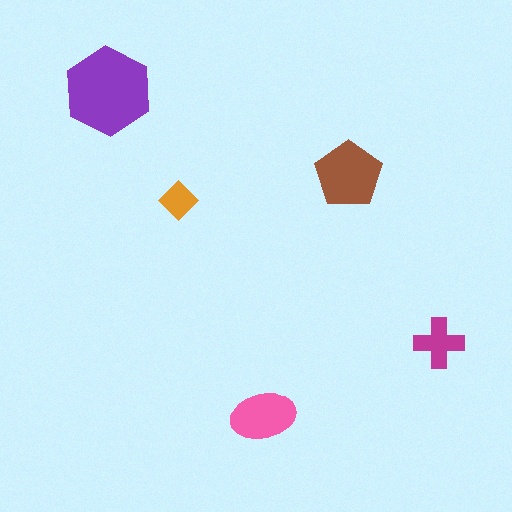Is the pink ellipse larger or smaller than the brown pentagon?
Smaller.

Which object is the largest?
The purple hexagon.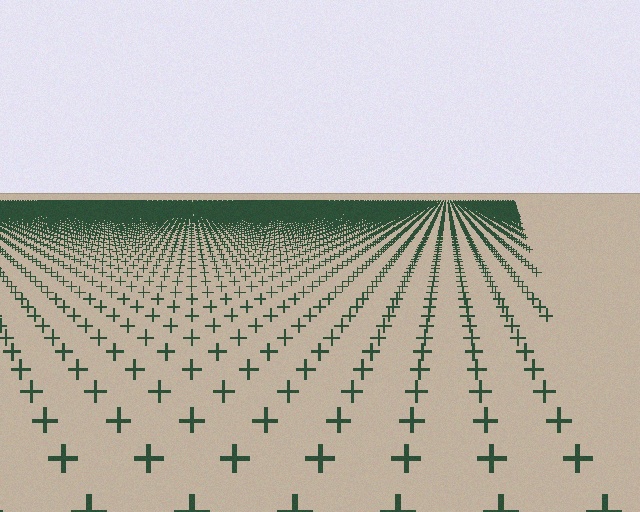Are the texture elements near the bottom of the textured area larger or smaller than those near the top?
Larger. Near the bottom, elements are closer to the viewer and appear at a bigger on-screen size.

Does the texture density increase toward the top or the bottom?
Density increases toward the top.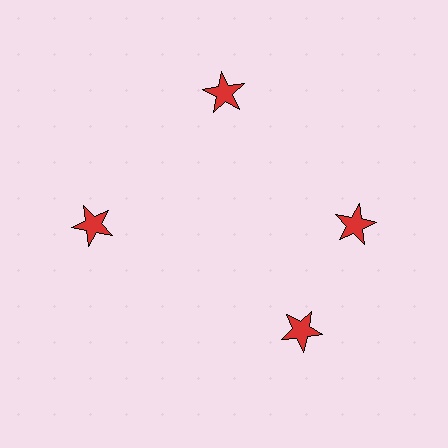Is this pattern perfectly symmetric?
No. The 4 red stars are arranged in a ring, but one element near the 6 o'clock position is rotated out of alignment along the ring, breaking the 4-fold rotational symmetry.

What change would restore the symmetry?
The symmetry would be restored by rotating it back into even spacing with its neighbors so that all 4 stars sit at equal angles and equal distance from the center.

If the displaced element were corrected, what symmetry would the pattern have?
It would have 4-fold rotational symmetry — the pattern would map onto itself every 90 degrees.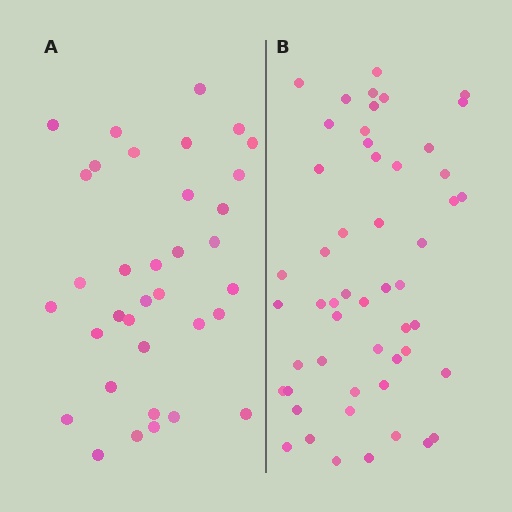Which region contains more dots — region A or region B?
Region B (the right region) has more dots.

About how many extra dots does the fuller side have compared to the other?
Region B has approximately 15 more dots than region A.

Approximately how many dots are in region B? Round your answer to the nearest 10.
About 50 dots. (The exact count is 52, which rounds to 50.)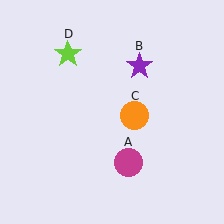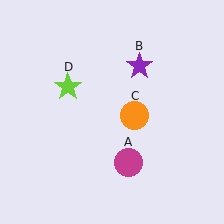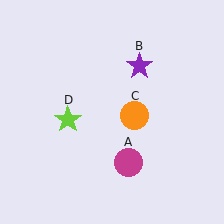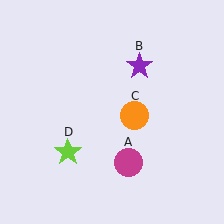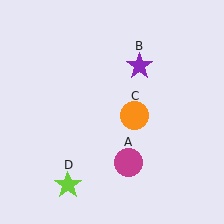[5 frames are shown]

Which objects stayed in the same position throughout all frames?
Magenta circle (object A) and purple star (object B) and orange circle (object C) remained stationary.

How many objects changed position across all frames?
1 object changed position: lime star (object D).